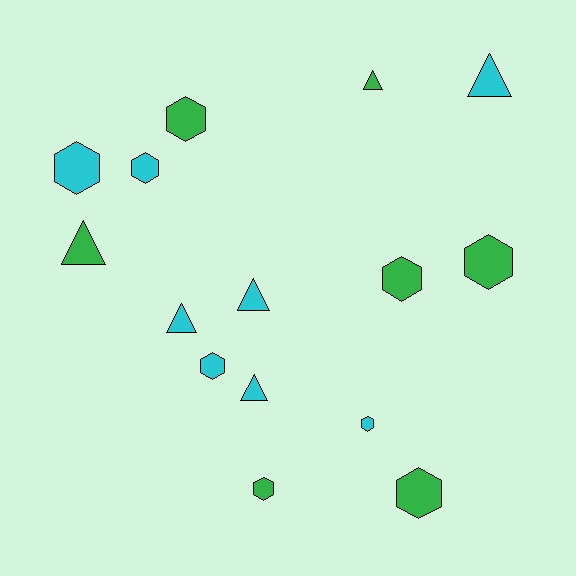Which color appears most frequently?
Cyan, with 8 objects.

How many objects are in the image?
There are 15 objects.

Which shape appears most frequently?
Hexagon, with 9 objects.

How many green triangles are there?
There are 2 green triangles.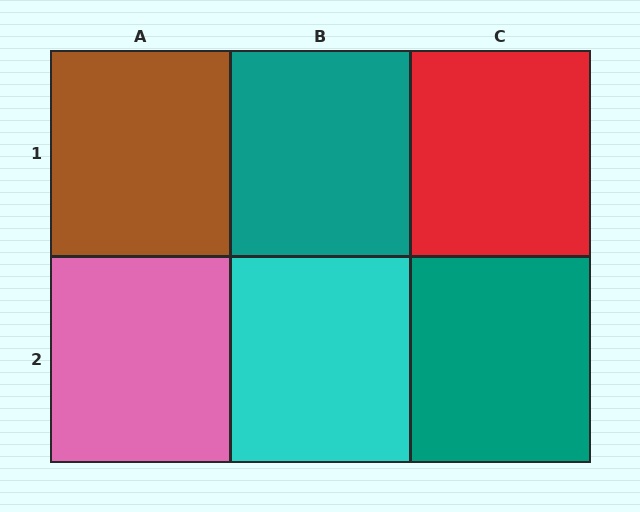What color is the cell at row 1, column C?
Red.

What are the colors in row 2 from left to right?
Pink, cyan, teal.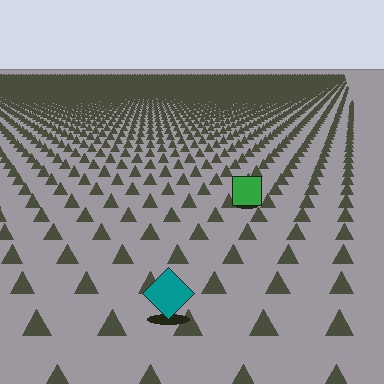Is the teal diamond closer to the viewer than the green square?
Yes. The teal diamond is closer — you can tell from the texture gradient: the ground texture is coarser near it.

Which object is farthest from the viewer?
The green square is farthest from the viewer. It appears smaller and the ground texture around it is denser.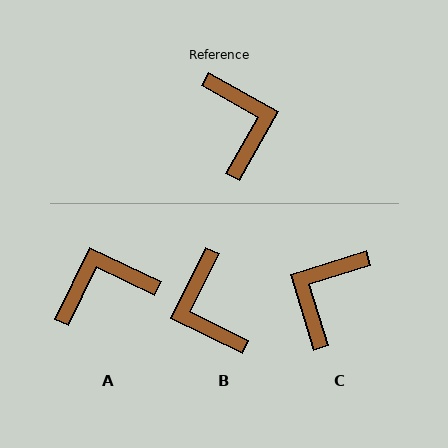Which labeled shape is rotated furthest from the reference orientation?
B, about 177 degrees away.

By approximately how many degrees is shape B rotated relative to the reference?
Approximately 177 degrees clockwise.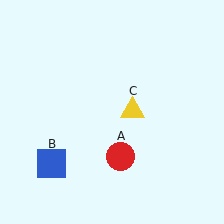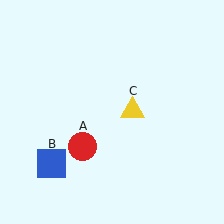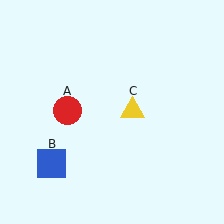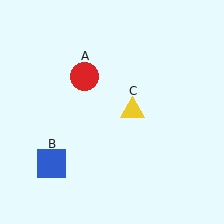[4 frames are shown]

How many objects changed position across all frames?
1 object changed position: red circle (object A).